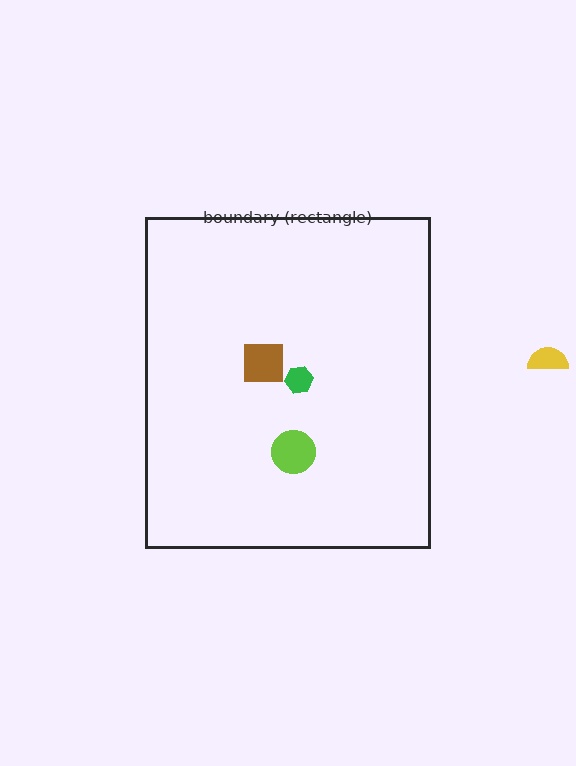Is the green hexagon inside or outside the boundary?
Inside.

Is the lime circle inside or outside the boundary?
Inside.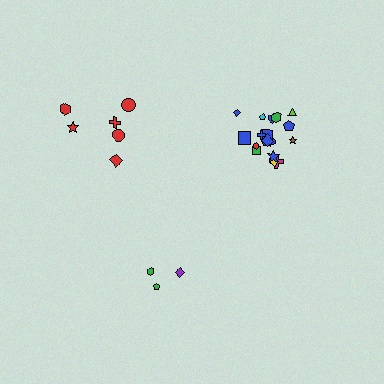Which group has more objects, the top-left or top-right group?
The top-right group.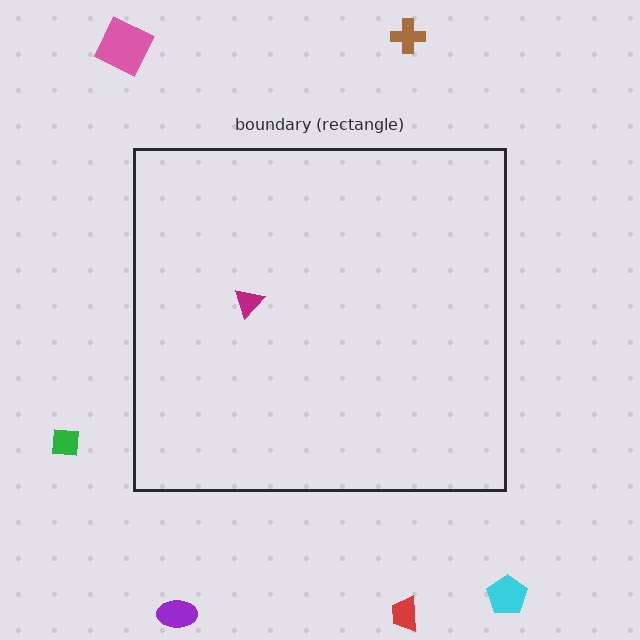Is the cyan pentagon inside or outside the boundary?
Outside.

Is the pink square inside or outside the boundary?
Outside.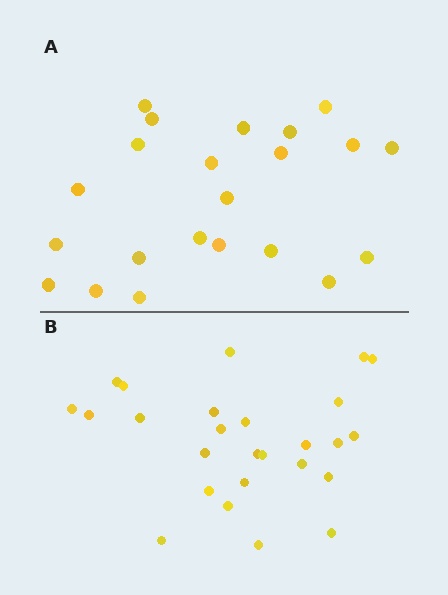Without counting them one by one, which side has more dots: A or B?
Region B (the bottom region) has more dots.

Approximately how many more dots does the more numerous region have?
Region B has about 4 more dots than region A.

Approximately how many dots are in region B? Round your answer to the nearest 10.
About 30 dots. (The exact count is 26, which rounds to 30.)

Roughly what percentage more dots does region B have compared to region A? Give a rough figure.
About 20% more.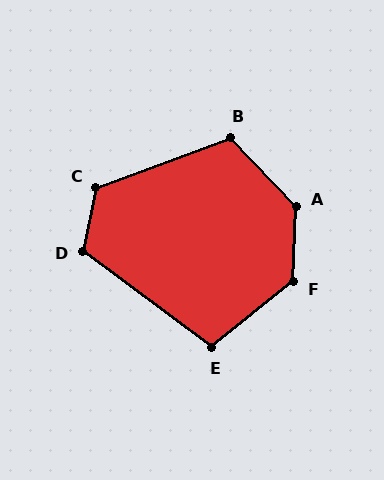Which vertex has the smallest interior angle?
E, at approximately 104 degrees.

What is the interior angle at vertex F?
Approximately 131 degrees (obtuse).